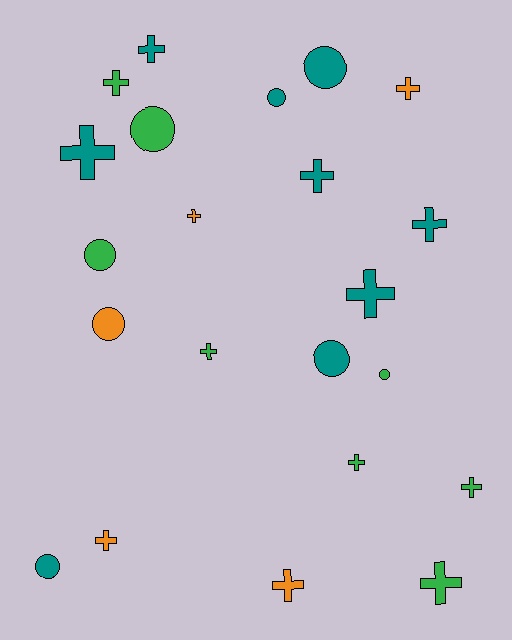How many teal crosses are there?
There are 5 teal crosses.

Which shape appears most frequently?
Cross, with 14 objects.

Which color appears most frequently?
Teal, with 9 objects.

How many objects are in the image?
There are 22 objects.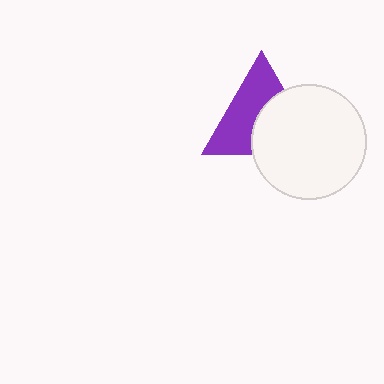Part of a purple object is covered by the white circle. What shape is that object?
It is a triangle.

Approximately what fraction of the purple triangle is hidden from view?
Roughly 46% of the purple triangle is hidden behind the white circle.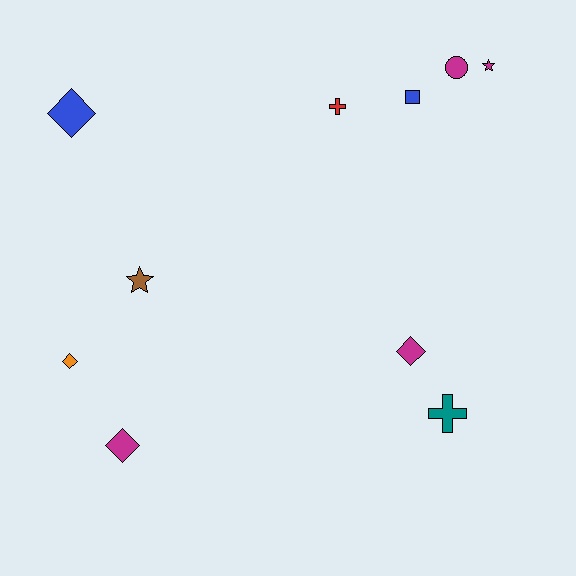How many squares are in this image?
There is 1 square.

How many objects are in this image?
There are 10 objects.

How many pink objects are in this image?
There are no pink objects.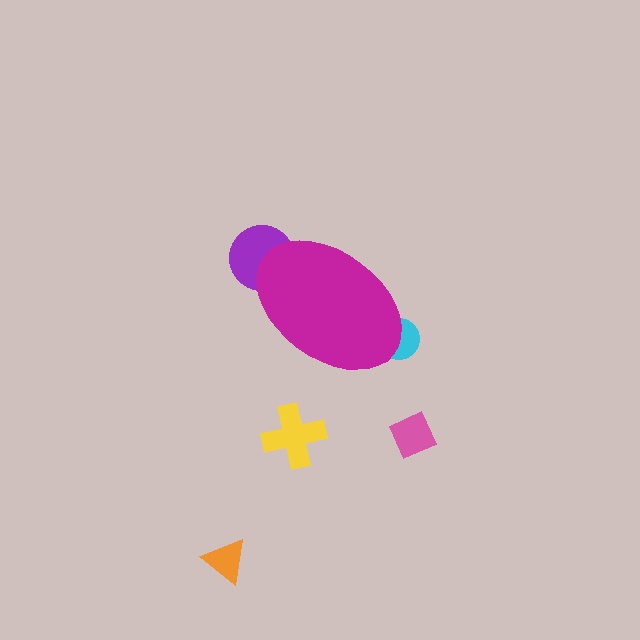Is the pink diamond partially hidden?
No, the pink diamond is fully visible.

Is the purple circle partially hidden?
Yes, the purple circle is partially hidden behind the magenta ellipse.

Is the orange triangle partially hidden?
No, the orange triangle is fully visible.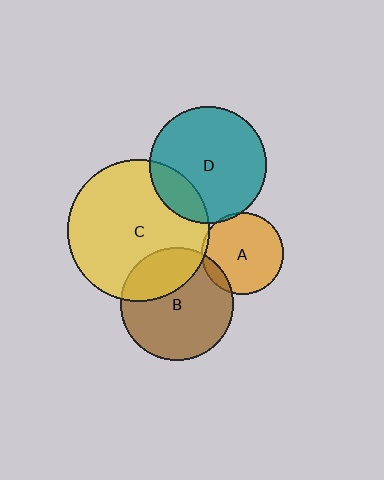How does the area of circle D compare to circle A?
Approximately 2.1 times.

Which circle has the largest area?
Circle C (yellow).